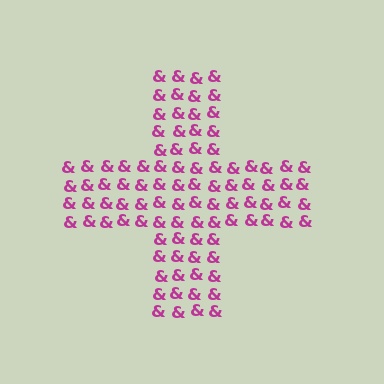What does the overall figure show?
The overall figure shows a cross.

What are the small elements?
The small elements are ampersands.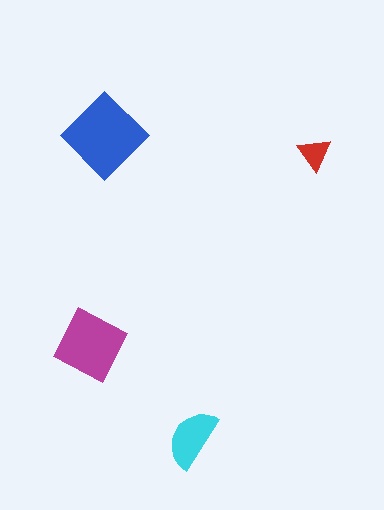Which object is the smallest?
The red triangle.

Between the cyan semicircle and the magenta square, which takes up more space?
The magenta square.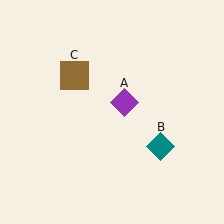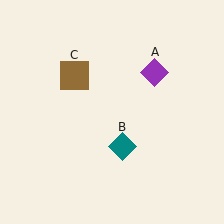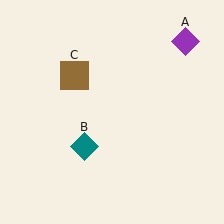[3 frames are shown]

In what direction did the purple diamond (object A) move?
The purple diamond (object A) moved up and to the right.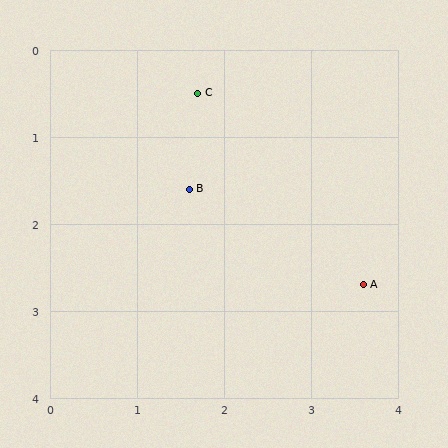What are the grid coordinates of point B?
Point B is at approximately (1.6, 1.6).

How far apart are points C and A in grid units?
Points C and A are about 2.9 grid units apart.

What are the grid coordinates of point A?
Point A is at approximately (3.6, 2.7).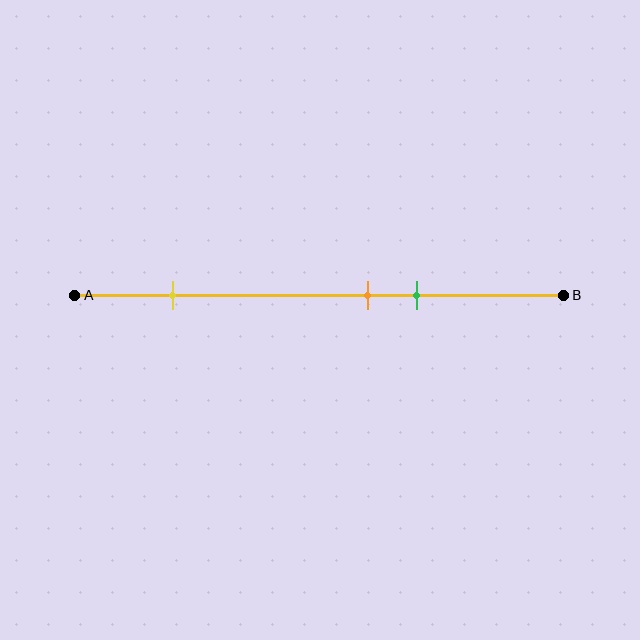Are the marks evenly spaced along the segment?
No, the marks are not evenly spaced.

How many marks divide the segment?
There are 3 marks dividing the segment.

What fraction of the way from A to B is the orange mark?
The orange mark is approximately 60% (0.6) of the way from A to B.